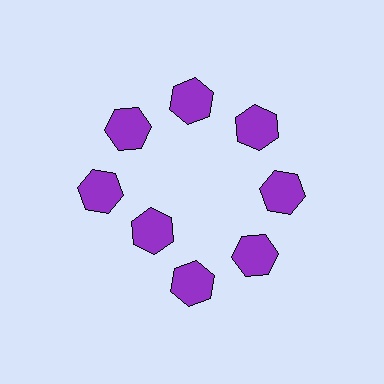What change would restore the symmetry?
The symmetry would be restored by moving it outward, back onto the ring so that all 8 hexagons sit at equal angles and equal distance from the center.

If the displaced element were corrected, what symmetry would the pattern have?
It would have 8-fold rotational symmetry — the pattern would map onto itself every 45 degrees.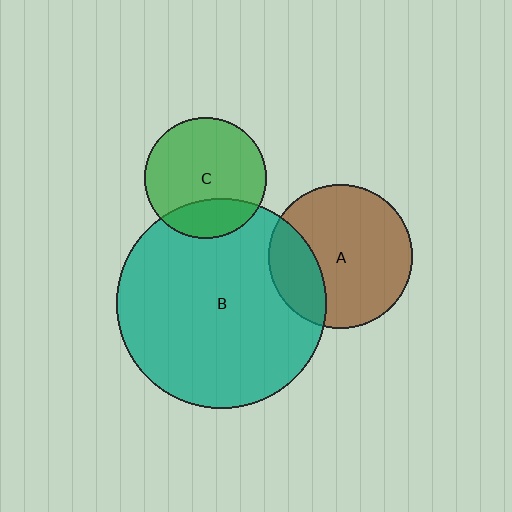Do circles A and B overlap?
Yes.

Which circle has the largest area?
Circle B (teal).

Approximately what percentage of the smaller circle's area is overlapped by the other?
Approximately 25%.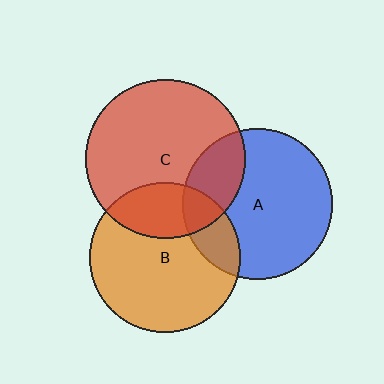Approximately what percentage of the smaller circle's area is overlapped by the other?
Approximately 25%.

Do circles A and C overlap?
Yes.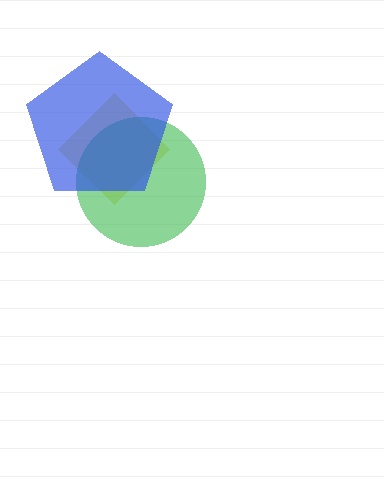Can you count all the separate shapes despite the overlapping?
Yes, there are 3 separate shapes.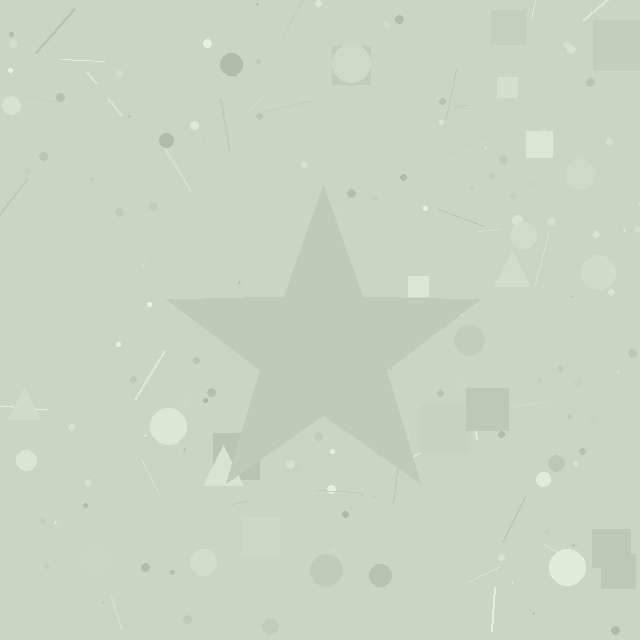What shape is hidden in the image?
A star is hidden in the image.